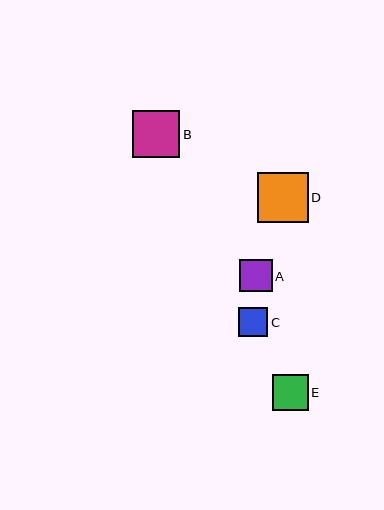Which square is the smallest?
Square C is the smallest with a size of approximately 29 pixels.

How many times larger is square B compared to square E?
Square B is approximately 1.3 times the size of square E.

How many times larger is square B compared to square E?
Square B is approximately 1.3 times the size of square E.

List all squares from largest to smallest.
From largest to smallest: D, B, E, A, C.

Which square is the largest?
Square D is the largest with a size of approximately 51 pixels.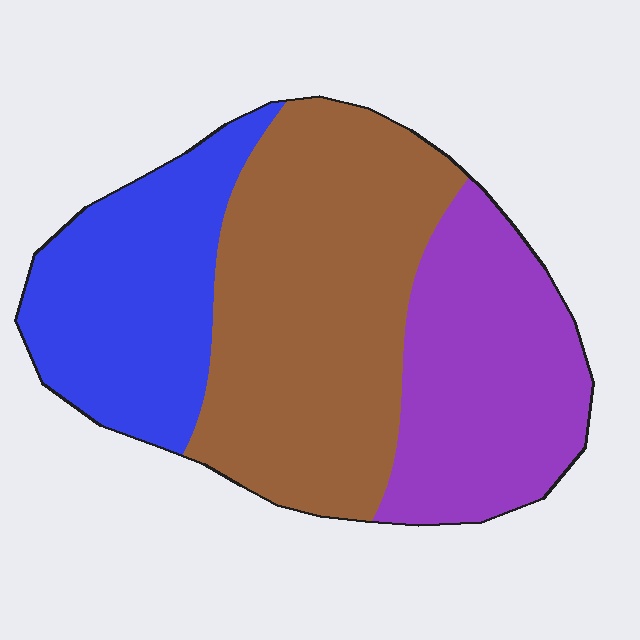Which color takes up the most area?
Brown, at roughly 45%.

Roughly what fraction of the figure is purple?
Purple covers roughly 30% of the figure.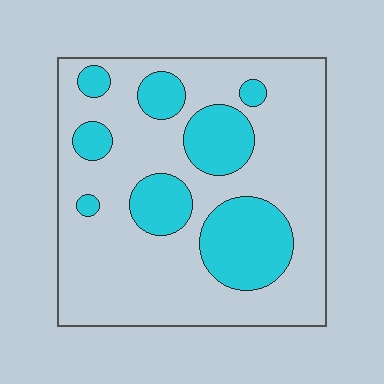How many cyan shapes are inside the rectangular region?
8.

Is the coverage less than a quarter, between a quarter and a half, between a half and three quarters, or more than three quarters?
Between a quarter and a half.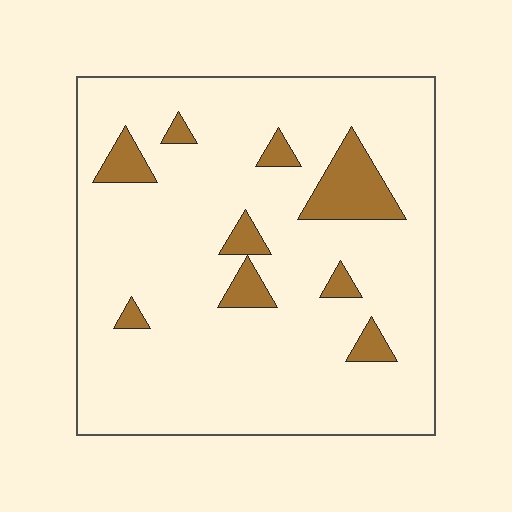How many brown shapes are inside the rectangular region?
9.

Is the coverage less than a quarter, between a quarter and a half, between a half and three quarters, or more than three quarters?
Less than a quarter.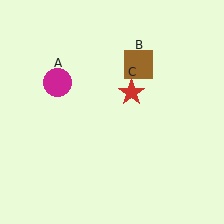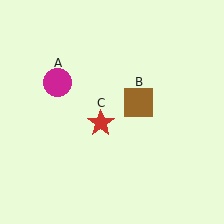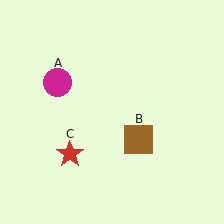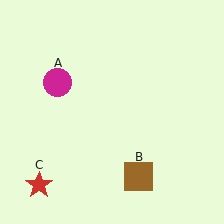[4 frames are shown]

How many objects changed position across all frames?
2 objects changed position: brown square (object B), red star (object C).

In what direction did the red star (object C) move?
The red star (object C) moved down and to the left.